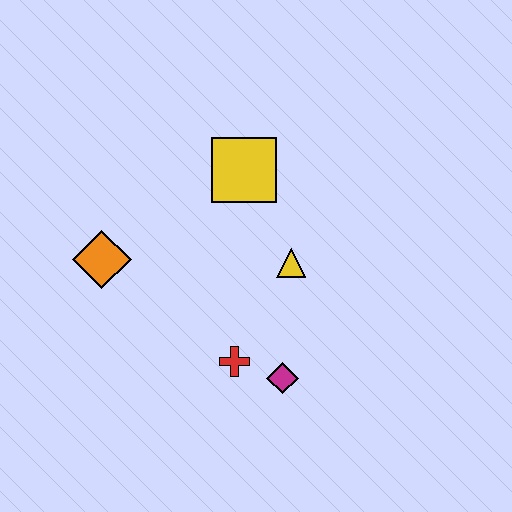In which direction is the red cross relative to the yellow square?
The red cross is below the yellow square.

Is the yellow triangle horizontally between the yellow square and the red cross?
No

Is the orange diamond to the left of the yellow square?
Yes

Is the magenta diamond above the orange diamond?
No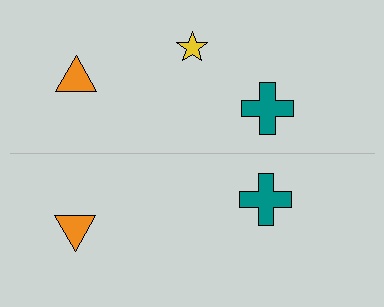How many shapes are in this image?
There are 5 shapes in this image.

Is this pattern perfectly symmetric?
No, the pattern is not perfectly symmetric. A yellow star is missing from the bottom side.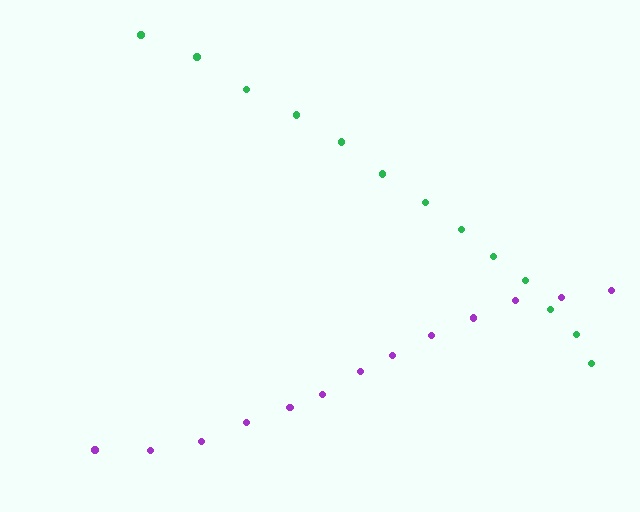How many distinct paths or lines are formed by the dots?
There are 2 distinct paths.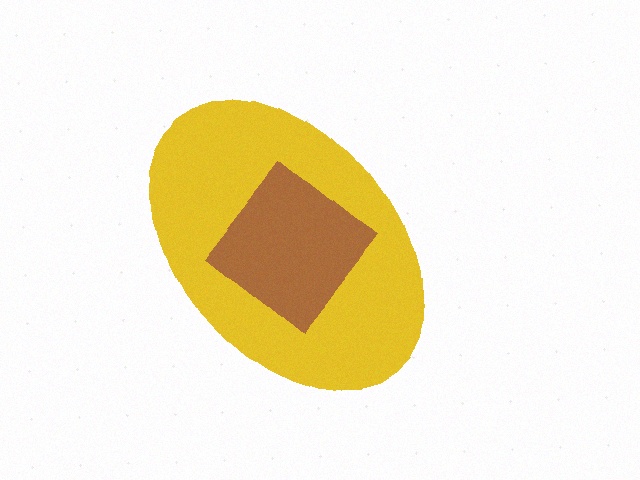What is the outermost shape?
The yellow ellipse.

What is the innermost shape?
The brown diamond.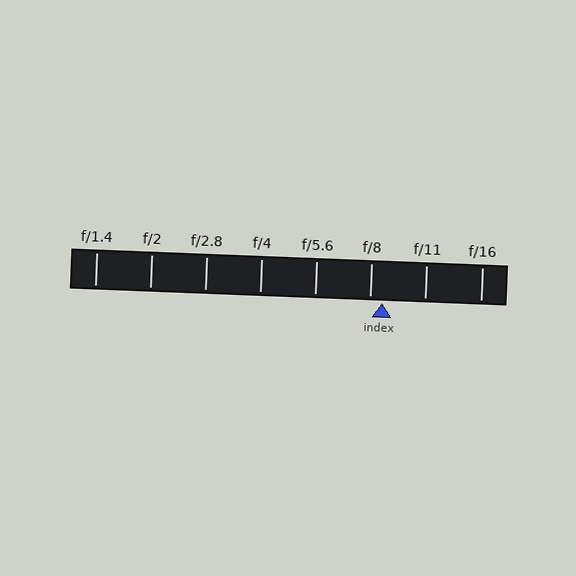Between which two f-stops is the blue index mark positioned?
The index mark is between f/8 and f/11.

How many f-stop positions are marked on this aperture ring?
There are 8 f-stop positions marked.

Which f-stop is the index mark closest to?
The index mark is closest to f/8.